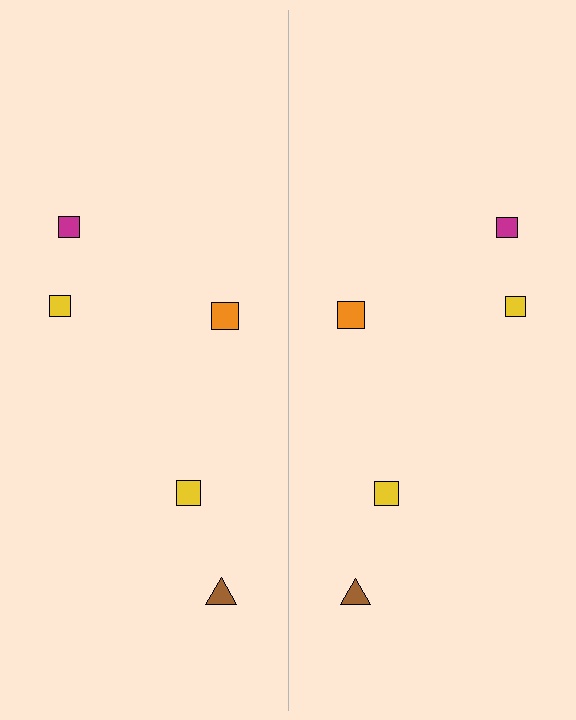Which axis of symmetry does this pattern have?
The pattern has a vertical axis of symmetry running through the center of the image.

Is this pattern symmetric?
Yes, this pattern has bilateral (reflection) symmetry.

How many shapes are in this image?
There are 10 shapes in this image.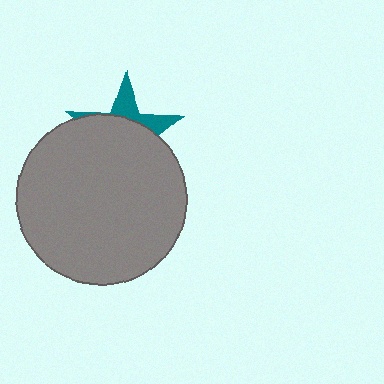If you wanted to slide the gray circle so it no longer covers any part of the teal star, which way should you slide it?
Slide it down — that is the most direct way to separate the two shapes.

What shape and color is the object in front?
The object in front is a gray circle.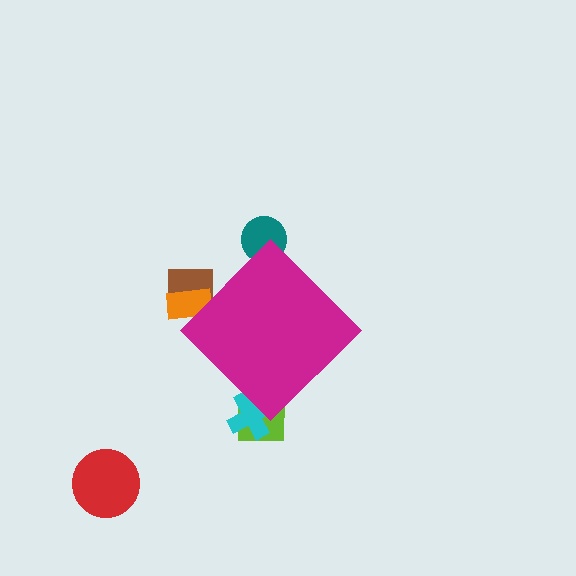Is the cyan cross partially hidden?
Yes, the cyan cross is partially hidden behind the magenta diamond.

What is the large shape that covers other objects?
A magenta diamond.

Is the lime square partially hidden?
Yes, the lime square is partially hidden behind the magenta diamond.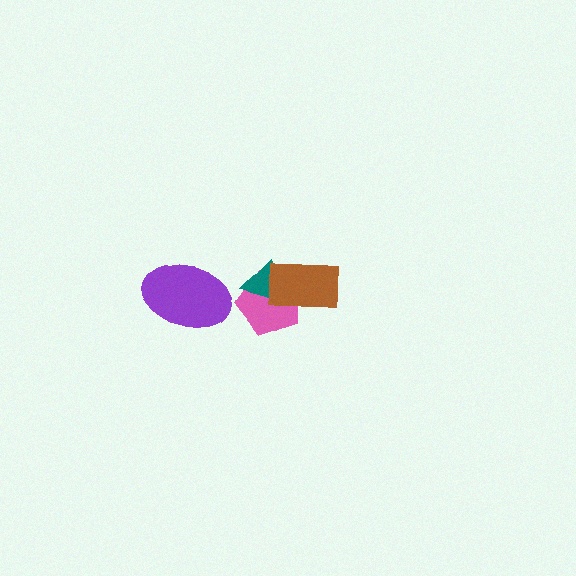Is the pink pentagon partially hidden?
Yes, it is partially covered by another shape.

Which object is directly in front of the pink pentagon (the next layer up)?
The teal triangle is directly in front of the pink pentagon.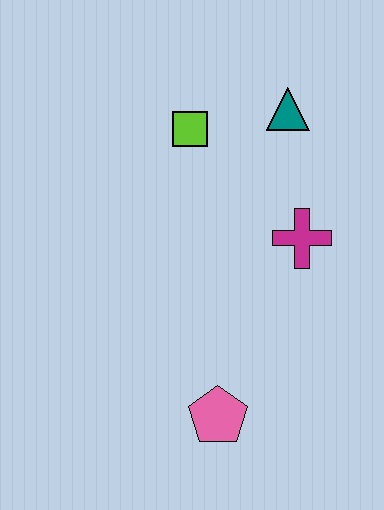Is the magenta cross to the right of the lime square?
Yes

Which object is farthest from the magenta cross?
The pink pentagon is farthest from the magenta cross.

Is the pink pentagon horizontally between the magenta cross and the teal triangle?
No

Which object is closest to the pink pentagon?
The magenta cross is closest to the pink pentagon.